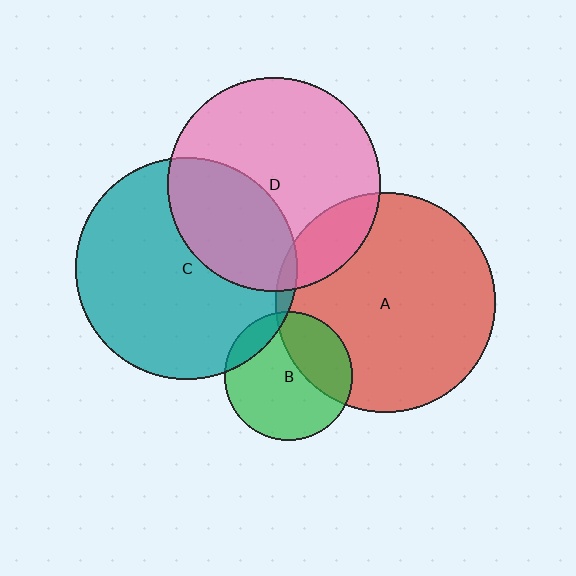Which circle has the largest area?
Circle C (teal).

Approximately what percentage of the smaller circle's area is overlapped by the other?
Approximately 35%.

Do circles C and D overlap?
Yes.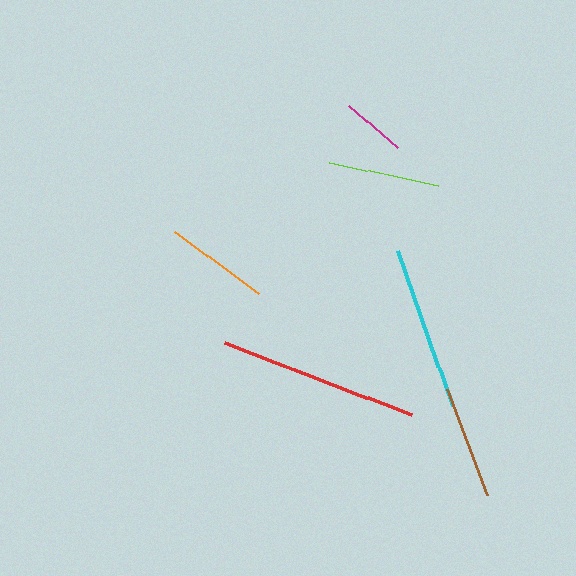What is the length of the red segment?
The red segment is approximately 200 pixels long.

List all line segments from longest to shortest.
From longest to shortest: red, cyan, brown, lime, orange, magenta.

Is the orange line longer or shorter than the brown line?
The brown line is longer than the orange line.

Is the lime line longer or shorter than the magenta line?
The lime line is longer than the magenta line.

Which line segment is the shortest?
The magenta line is the shortest at approximately 65 pixels.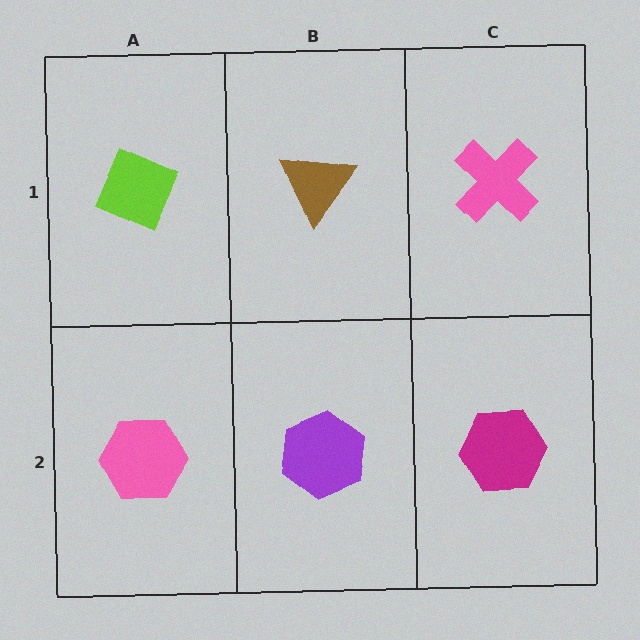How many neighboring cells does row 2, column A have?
2.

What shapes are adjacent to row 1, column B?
A purple hexagon (row 2, column B), a lime diamond (row 1, column A), a pink cross (row 1, column C).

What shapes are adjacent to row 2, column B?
A brown triangle (row 1, column B), a pink hexagon (row 2, column A), a magenta hexagon (row 2, column C).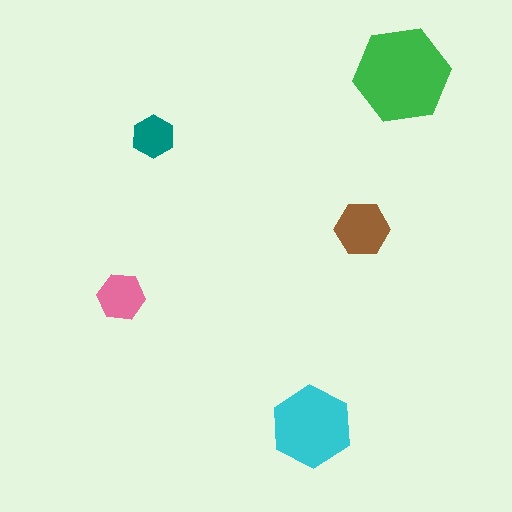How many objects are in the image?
There are 5 objects in the image.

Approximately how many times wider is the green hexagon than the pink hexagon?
About 2 times wider.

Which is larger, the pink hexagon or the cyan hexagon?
The cyan one.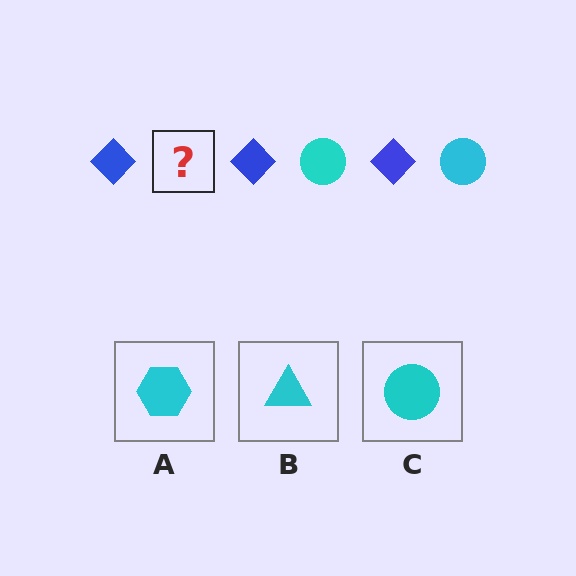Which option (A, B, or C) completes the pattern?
C.